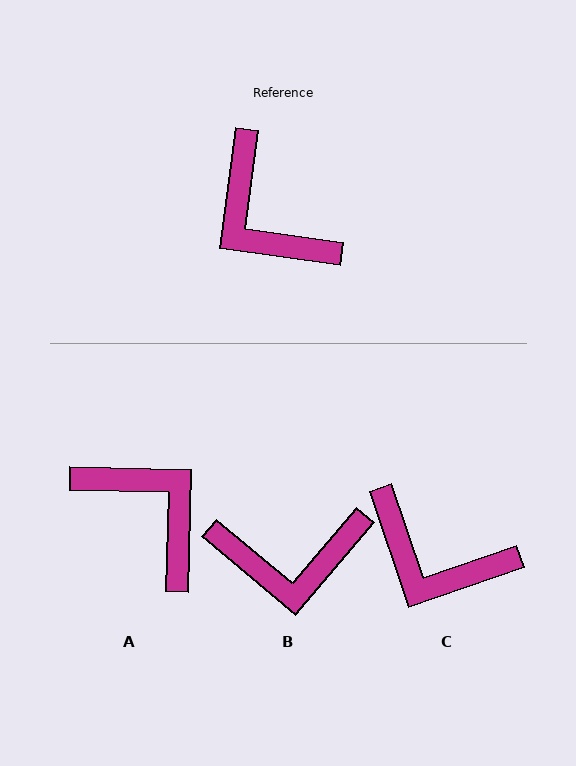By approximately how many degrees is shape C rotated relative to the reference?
Approximately 27 degrees counter-clockwise.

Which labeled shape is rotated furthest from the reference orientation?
A, about 174 degrees away.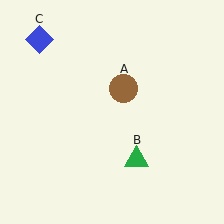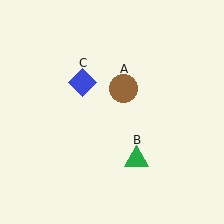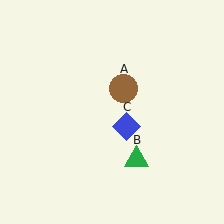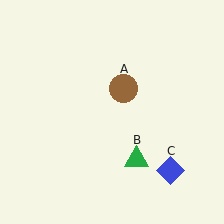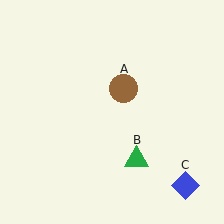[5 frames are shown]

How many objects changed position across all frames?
1 object changed position: blue diamond (object C).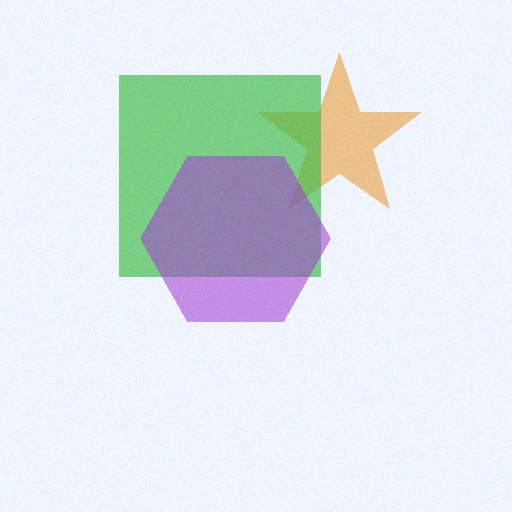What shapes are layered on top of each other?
The layered shapes are: an orange star, a green square, a purple hexagon.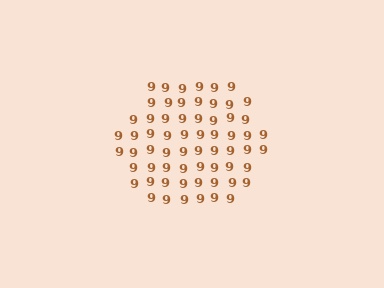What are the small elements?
The small elements are digit 9's.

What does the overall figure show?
The overall figure shows a hexagon.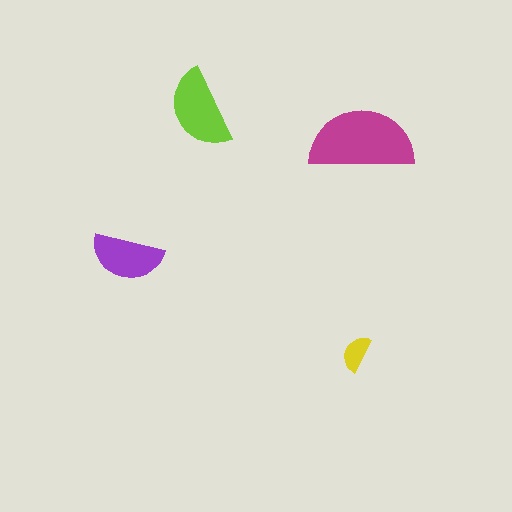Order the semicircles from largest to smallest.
the magenta one, the lime one, the purple one, the yellow one.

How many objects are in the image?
There are 4 objects in the image.